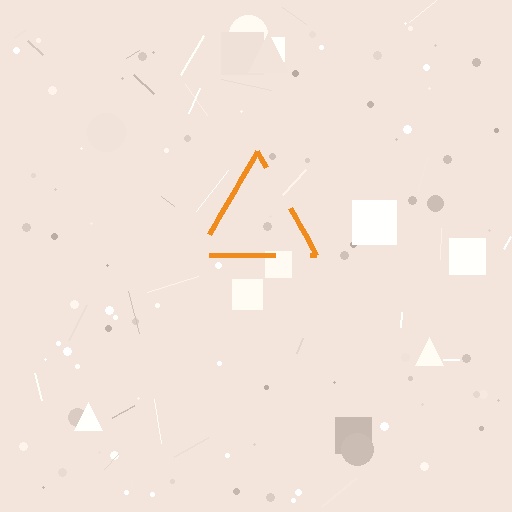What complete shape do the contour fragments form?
The contour fragments form a triangle.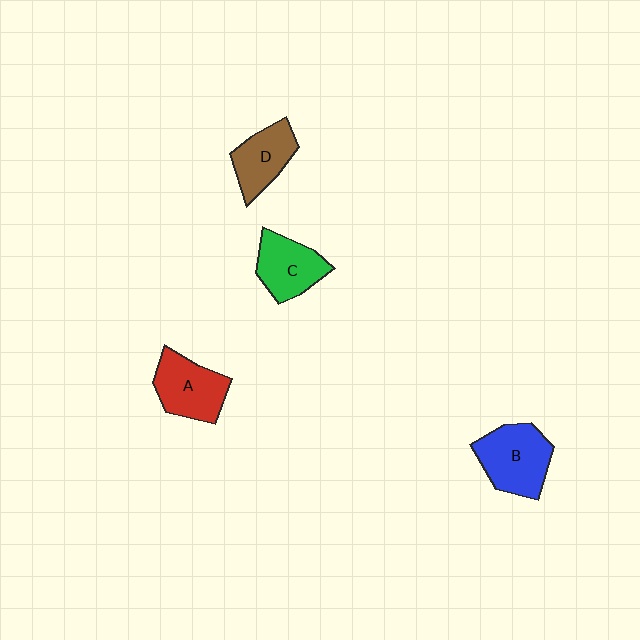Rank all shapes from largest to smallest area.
From largest to smallest: B (blue), A (red), C (green), D (brown).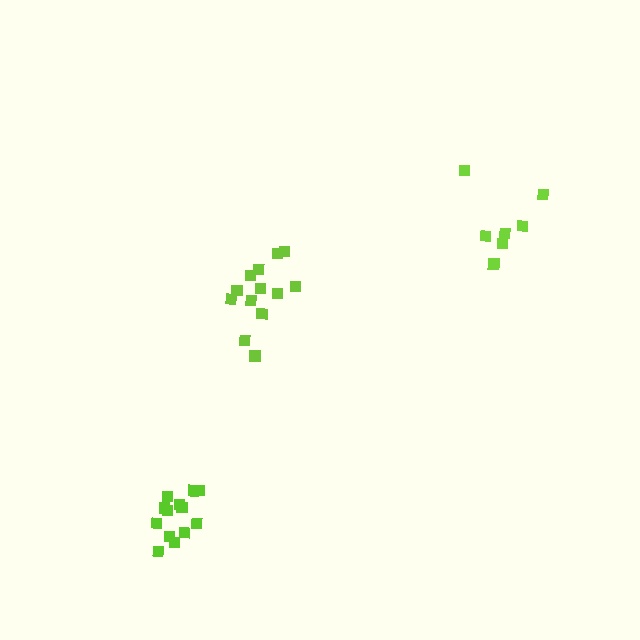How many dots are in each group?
Group 1: 13 dots, Group 2: 13 dots, Group 3: 7 dots (33 total).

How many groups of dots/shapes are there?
There are 3 groups.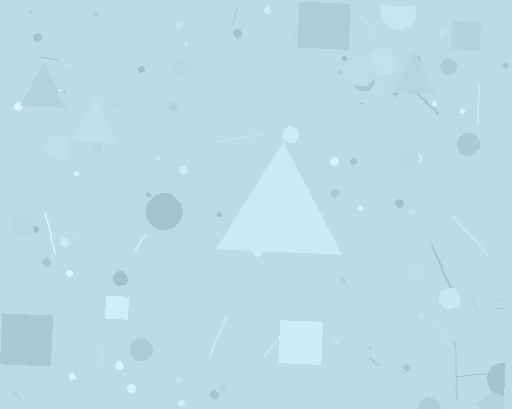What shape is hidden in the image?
A triangle is hidden in the image.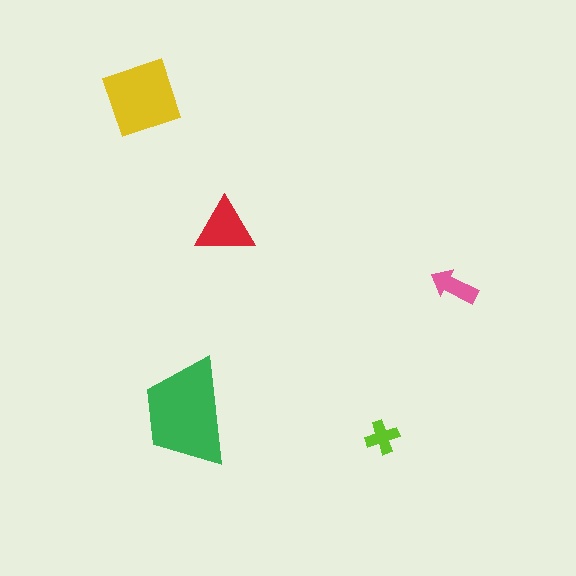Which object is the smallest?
The lime cross.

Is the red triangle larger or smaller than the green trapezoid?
Smaller.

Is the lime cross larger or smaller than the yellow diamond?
Smaller.